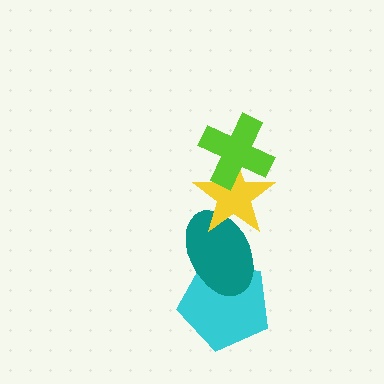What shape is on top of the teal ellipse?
The yellow star is on top of the teal ellipse.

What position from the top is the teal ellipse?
The teal ellipse is 3rd from the top.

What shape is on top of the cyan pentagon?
The teal ellipse is on top of the cyan pentagon.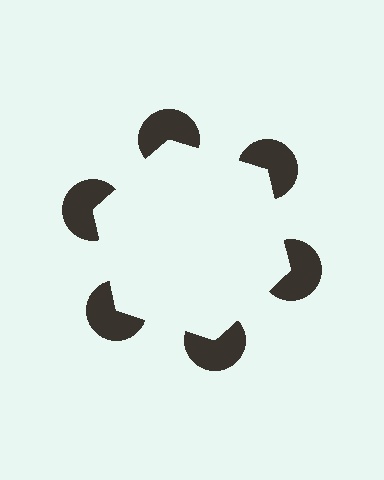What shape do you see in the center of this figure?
An illusory hexagon — its edges are inferred from the aligned wedge cuts in the pac-man discs, not physically drawn.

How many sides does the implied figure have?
6 sides.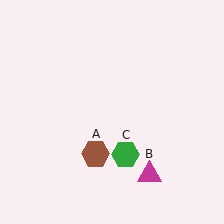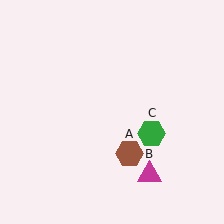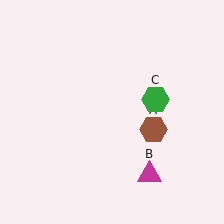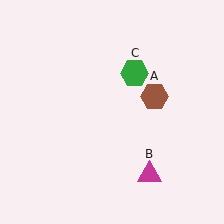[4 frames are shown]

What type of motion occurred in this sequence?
The brown hexagon (object A), green hexagon (object C) rotated counterclockwise around the center of the scene.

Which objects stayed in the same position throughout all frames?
Magenta triangle (object B) remained stationary.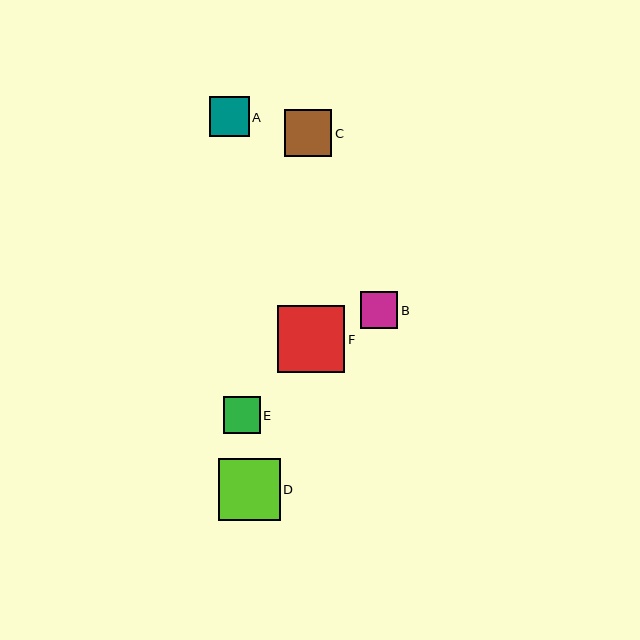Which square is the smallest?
Square E is the smallest with a size of approximately 37 pixels.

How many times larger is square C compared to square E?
Square C is approximately 1.3 times the size of square E.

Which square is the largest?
Square F is the largest with a size of approximately 67 pixels.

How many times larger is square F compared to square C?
Square F is approximately 1.4 times the size of square C.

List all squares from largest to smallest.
From largest to smallest: F, D, C, A, B, E.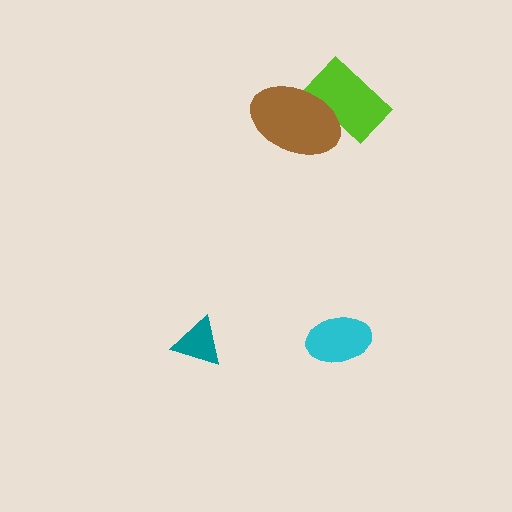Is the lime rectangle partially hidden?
Yes, it is partially covered by another shape.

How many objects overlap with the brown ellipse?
1 object overlaps with the brown ellipse.